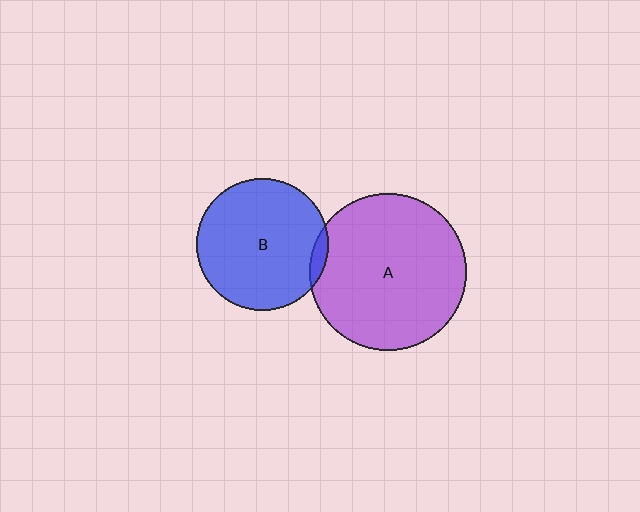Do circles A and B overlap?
Yes.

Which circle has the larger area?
Circle A (purple).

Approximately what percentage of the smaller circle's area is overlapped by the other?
Approximately 5%.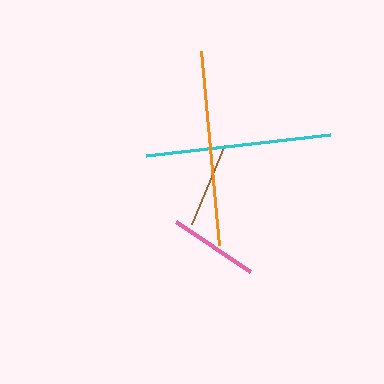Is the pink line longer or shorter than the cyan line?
The cyan line is longer than the pink line.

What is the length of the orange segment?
The orange segment is approximately 196 pixels long.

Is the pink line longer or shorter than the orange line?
The orange line is longer than the pink line.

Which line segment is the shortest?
The brown line is the shortest at approximately 85 pixels.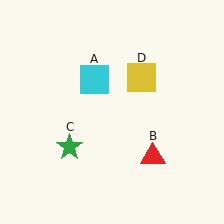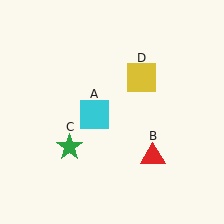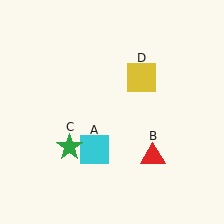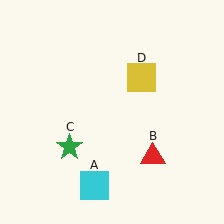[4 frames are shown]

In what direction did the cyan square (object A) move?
The cyan square (object A) moved down.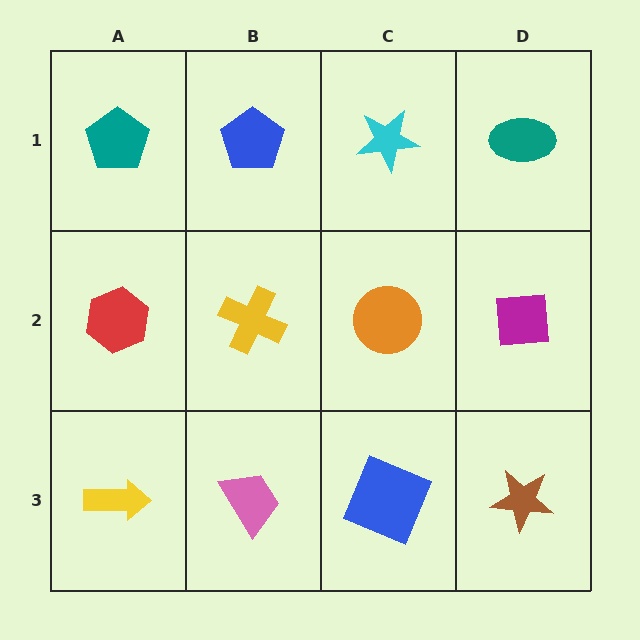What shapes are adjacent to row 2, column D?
A teal ellipse (row 1, column D), a brown star (row 3, column D), an orange circle (row 2, column C).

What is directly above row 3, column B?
A yellow cross.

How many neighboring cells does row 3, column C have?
3.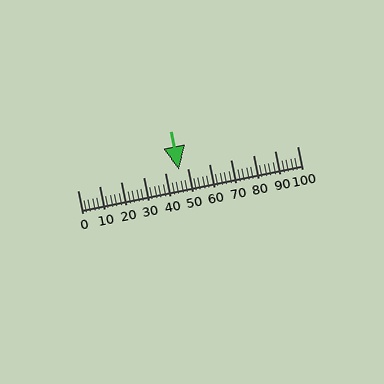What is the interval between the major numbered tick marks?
The major tick marks are spaced 10 units apart.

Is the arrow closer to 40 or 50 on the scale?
The arrow is closer to 50.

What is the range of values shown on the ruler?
The ruler shows values from 0 to 100.